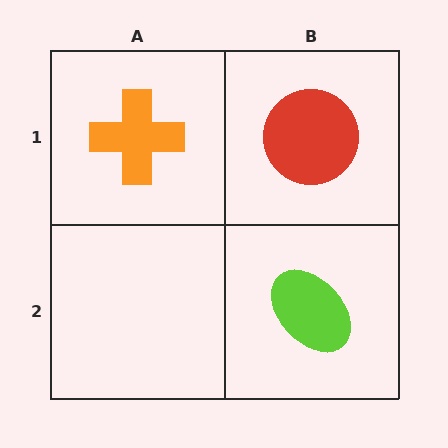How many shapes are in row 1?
2 shapes.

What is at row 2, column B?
A lime ellipse.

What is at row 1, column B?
A red circle.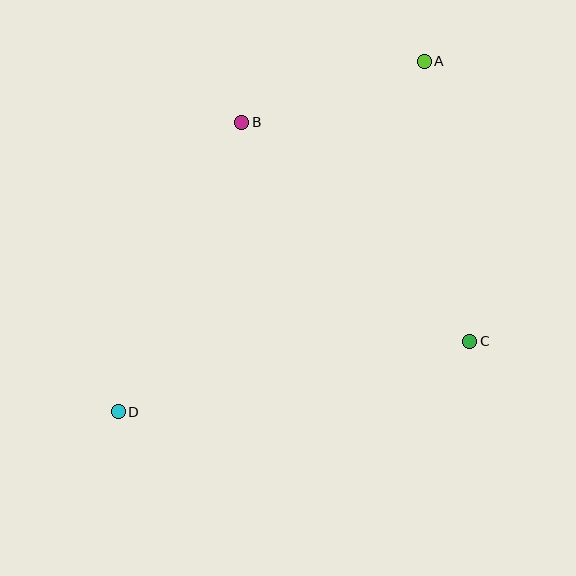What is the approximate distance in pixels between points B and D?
The distance between B and D is approximately 315 pixels.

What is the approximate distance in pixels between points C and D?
The distance between C and D is approximately 358 pixels.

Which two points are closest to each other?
Points A and B are closest to each other.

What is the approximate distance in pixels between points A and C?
The distance between A and C is approximately 284 pixels.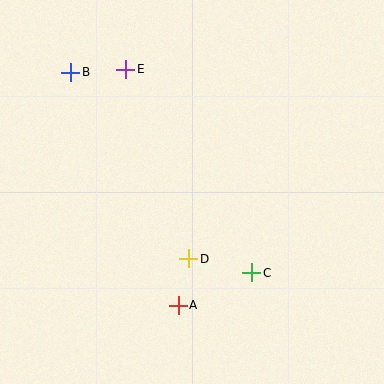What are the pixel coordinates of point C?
Point C is at (252, 273).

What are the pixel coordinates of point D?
Point D is at (189, 259).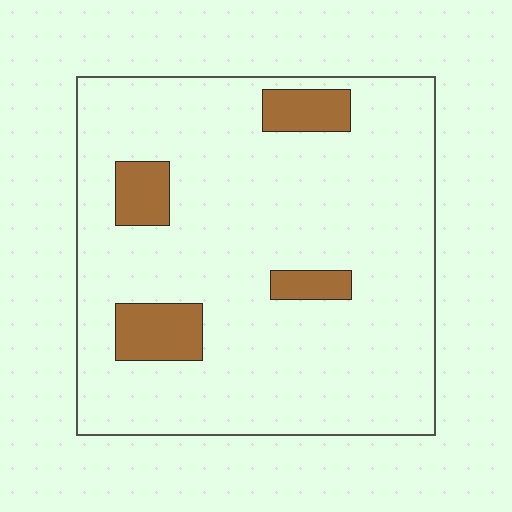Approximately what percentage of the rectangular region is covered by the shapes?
Approximately 10%.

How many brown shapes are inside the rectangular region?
4.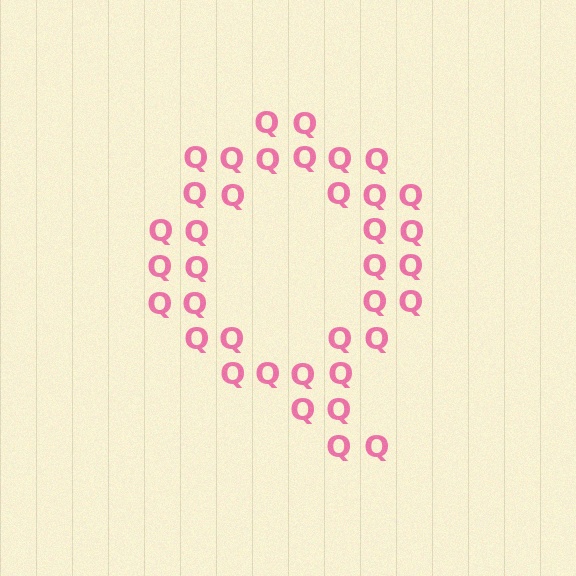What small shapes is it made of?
It is made of small letter Q's.